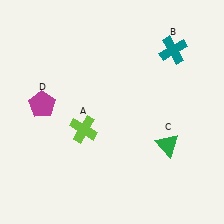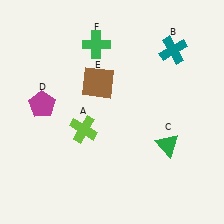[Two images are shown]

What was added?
A brown square (E), a green cross (F) were added in Image 2.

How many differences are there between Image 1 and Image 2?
There are 2 differences between the two images.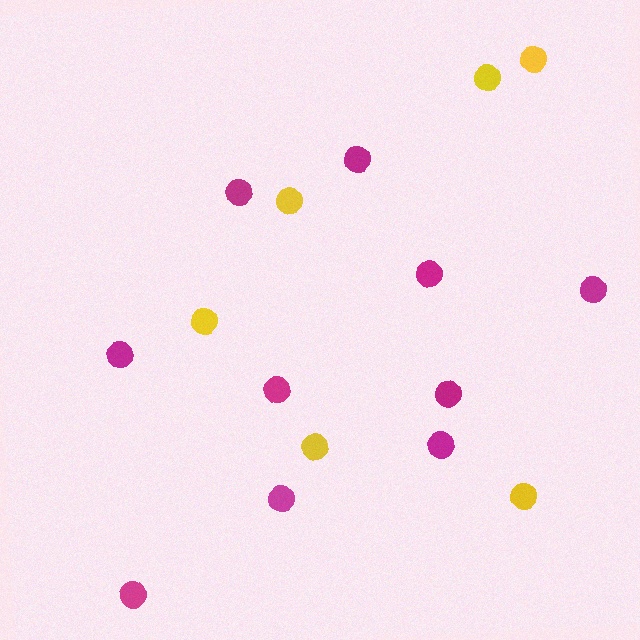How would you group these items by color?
There are 2 groups: one group of magenta circles (10) and one group of yellow circles (6).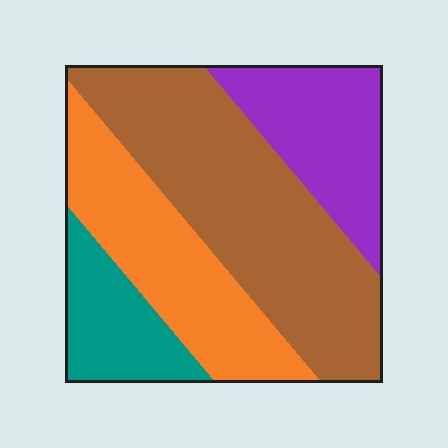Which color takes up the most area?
Brown, at roughly 40%.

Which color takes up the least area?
Teal, at roughly 15%.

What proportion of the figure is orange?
Orange takes up about one quarter (1/4) of the figure.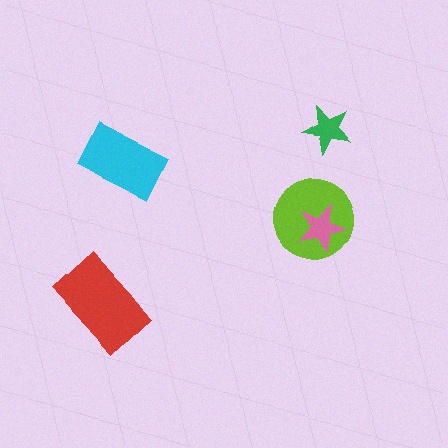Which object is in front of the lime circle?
The pink star is in front of the lime circle.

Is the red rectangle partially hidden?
No, no other shape covers it.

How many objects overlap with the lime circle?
1 object overlaps with the lime circle.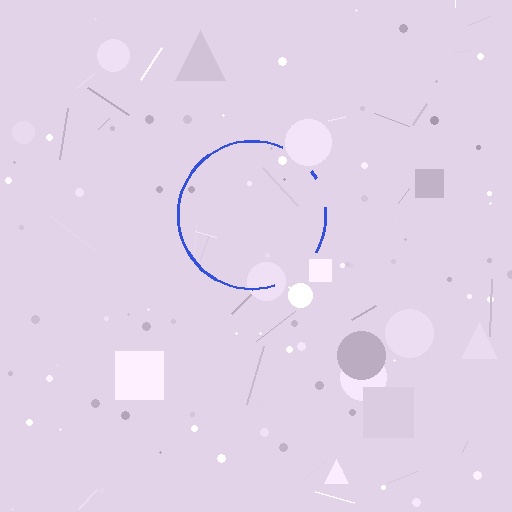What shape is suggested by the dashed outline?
The dashed outline suggests a circle.